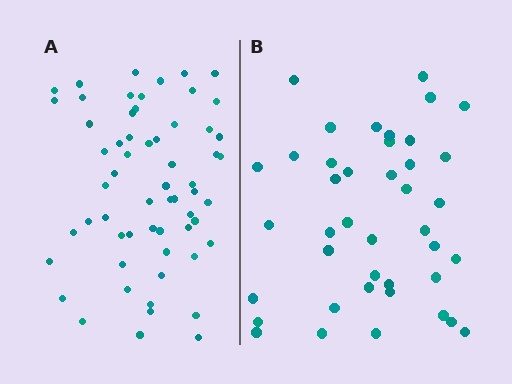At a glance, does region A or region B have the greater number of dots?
Region A (the left region) has more dots.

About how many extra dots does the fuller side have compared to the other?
Region A has approximately 20 more dots than region B.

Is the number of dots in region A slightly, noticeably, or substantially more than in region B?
Region A has substantially more. The ratio is roughly 1.5 to 1.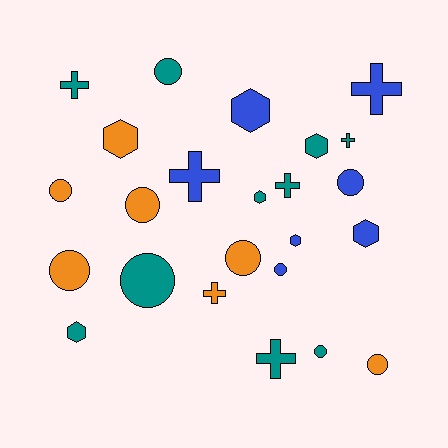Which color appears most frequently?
Teal, with 10 objects.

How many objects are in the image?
There are 24 objects.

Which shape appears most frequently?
Circle, with 10 objects.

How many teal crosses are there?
There are 4 teal crosses.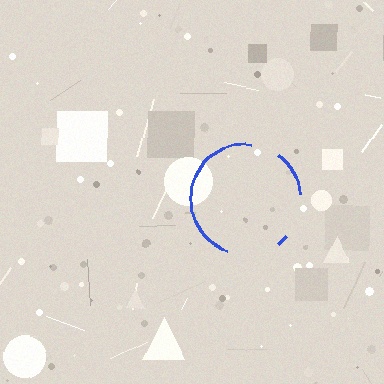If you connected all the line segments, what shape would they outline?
They would outline a circle.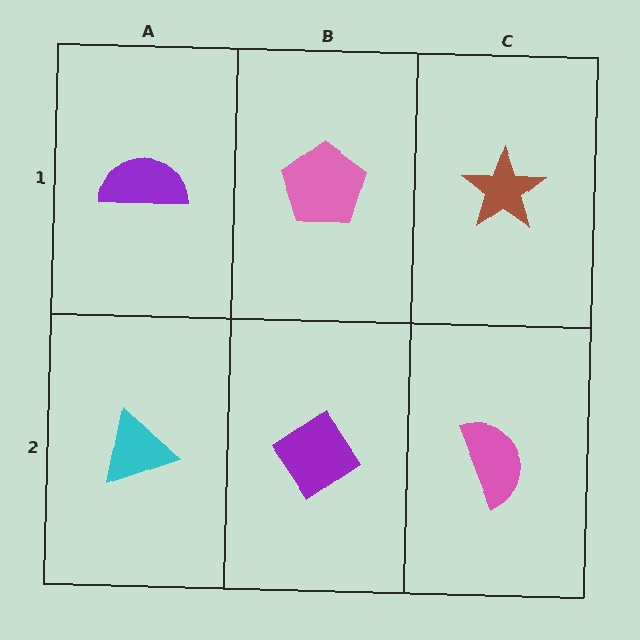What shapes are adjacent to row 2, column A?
A purple semicircle (row 1, column A), a purple diamond (row 2, column B).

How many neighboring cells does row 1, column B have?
3.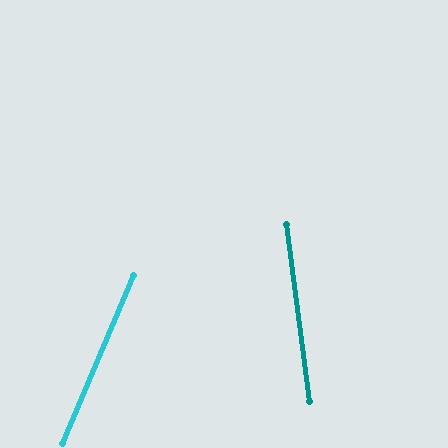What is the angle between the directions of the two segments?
Approximately 30 degrees.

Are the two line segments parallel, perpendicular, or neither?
Neither parallel nor perpendicular — they differ by about 30°.